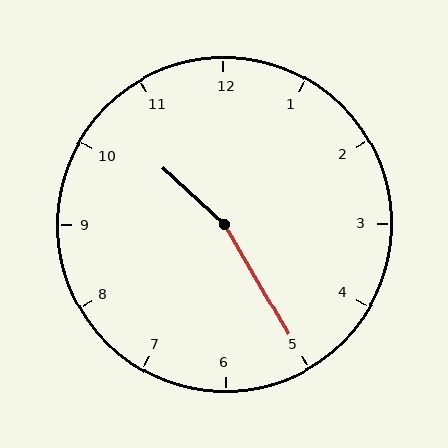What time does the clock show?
10:25.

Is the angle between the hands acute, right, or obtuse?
It is obtuse.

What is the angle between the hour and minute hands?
Approximately 162 degrees.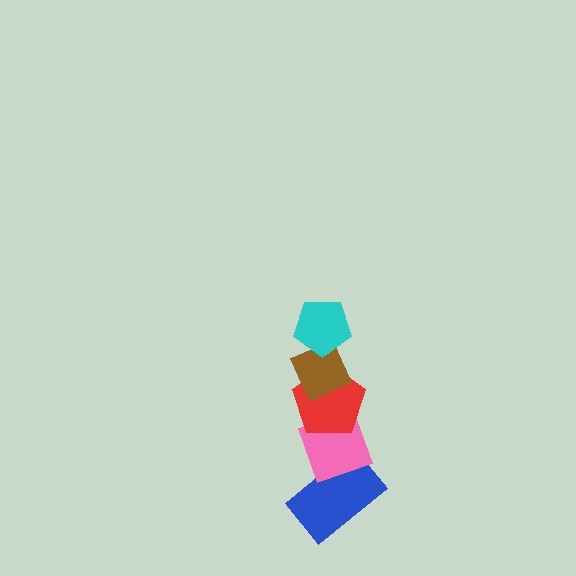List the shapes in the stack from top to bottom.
From top to bottom: the cyan pentagon, the brown diamond, the red pentagon, the pink diamond, the blue rectangle.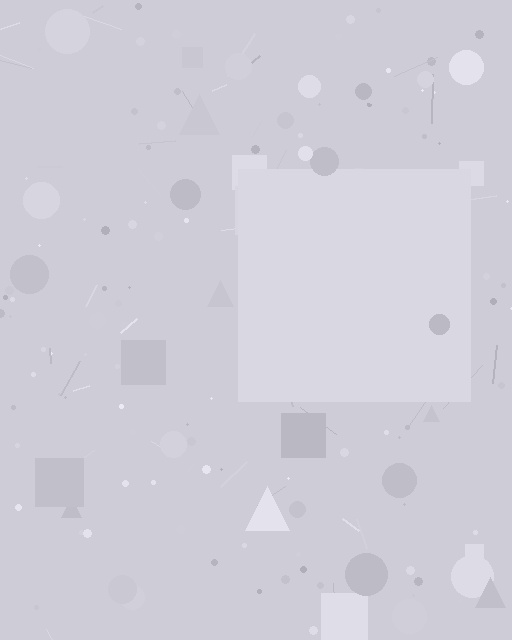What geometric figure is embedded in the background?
A square is embedded in the background.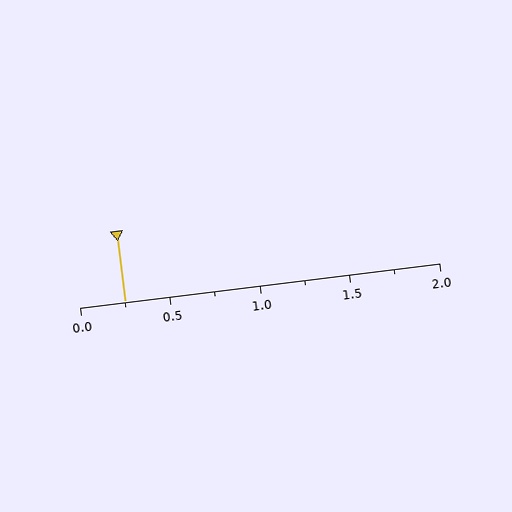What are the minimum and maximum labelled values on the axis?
The axis runs from 0.0 to 2.0.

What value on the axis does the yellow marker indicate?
The marker indicates approximately 0.25.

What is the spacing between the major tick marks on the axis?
The major ticks are spaced 0.5 apart.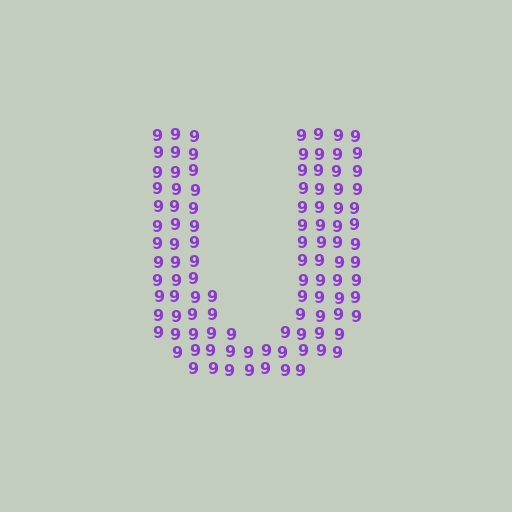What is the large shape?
The large shape is the letter U.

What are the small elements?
The small elements are digit 9's.